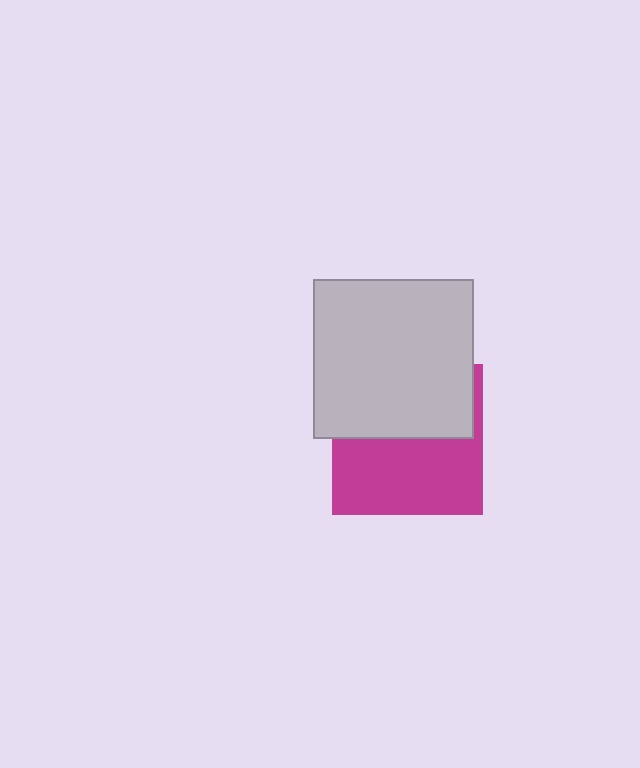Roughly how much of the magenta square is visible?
About half of it is visible (roughly 53%).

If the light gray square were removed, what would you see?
You would see the complete magenta square.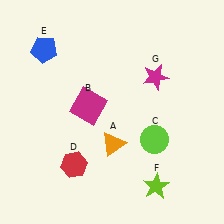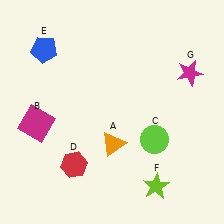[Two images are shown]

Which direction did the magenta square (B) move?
The magenta square (B) moved left.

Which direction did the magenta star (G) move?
The magenta star (G) moved right.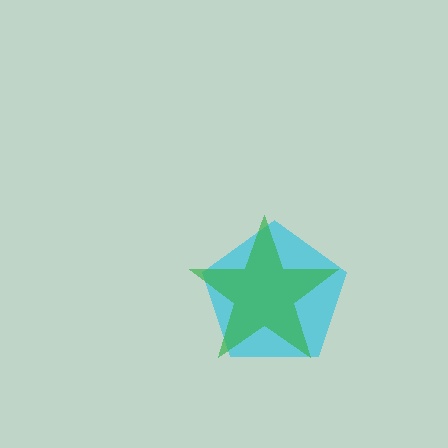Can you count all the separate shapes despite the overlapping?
Yes, there are 2 separate shapes.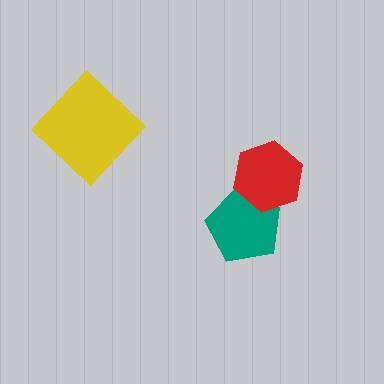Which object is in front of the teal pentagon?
The red hexagon is in front of the teal pentagon.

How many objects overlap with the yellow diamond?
0 objects overlap with the yellow diamond.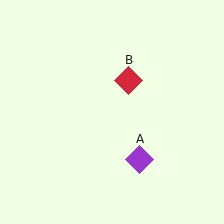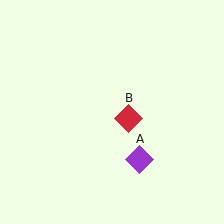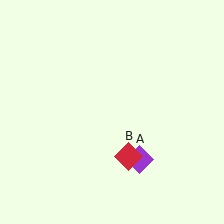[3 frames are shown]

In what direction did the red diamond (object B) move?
The red diamond (object B) moved down.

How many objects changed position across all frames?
1 object changed position: red diamond (object B).